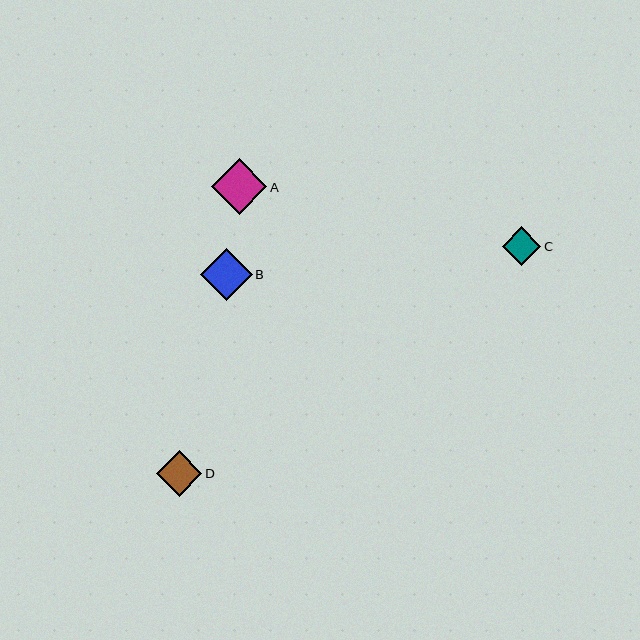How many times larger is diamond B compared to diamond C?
Diamond B is approximately 1.4 times the size of diamond C.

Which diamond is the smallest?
Diamond C is the smallest with a size of approximately 38 pixels.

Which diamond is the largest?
Diamond A is the largest with a size of approximately 55 pixels.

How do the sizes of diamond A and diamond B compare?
Diamond A and diamond B are approximately the same size.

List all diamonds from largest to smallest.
From largest to smallest: A, B, D, C.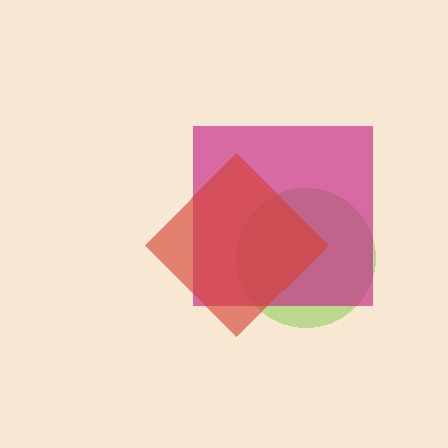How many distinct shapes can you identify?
There are 3 distinct shapes: a lime circle, a magenta square, a red diamond.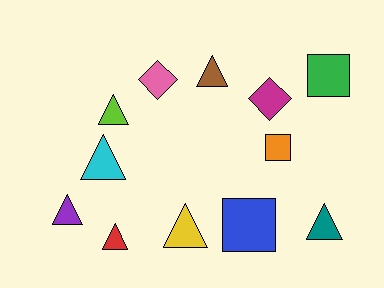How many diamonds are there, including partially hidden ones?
There are 2 diamonds.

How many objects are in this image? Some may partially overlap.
There are 12 objects.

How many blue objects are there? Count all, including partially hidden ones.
There is 1 blue object.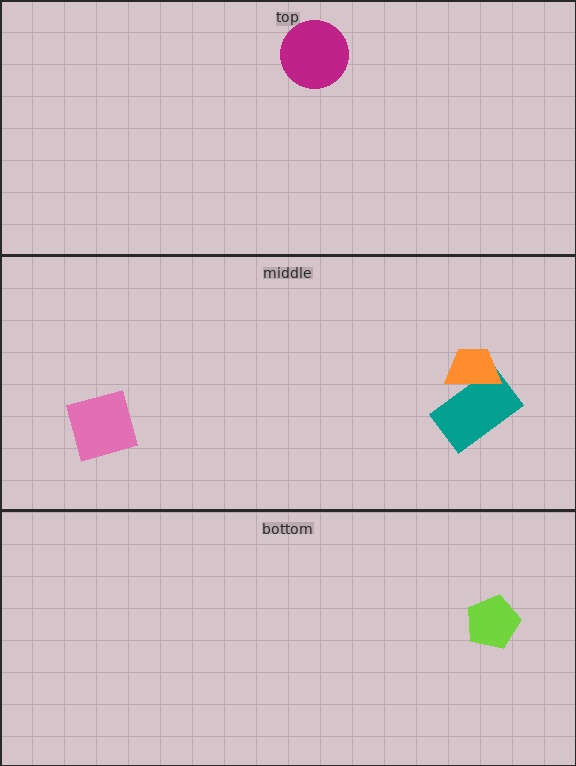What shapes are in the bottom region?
The lime pentagon.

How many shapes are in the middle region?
3.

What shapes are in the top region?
The magenta circle.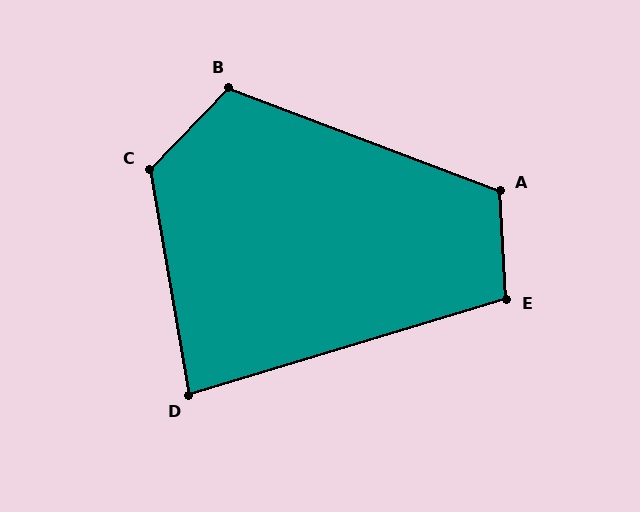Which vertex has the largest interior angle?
C, at approximately 126 degrees.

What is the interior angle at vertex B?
Approximately 113 degrees (obtuse).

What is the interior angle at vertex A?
Approximately 114 degrees (obtuse).